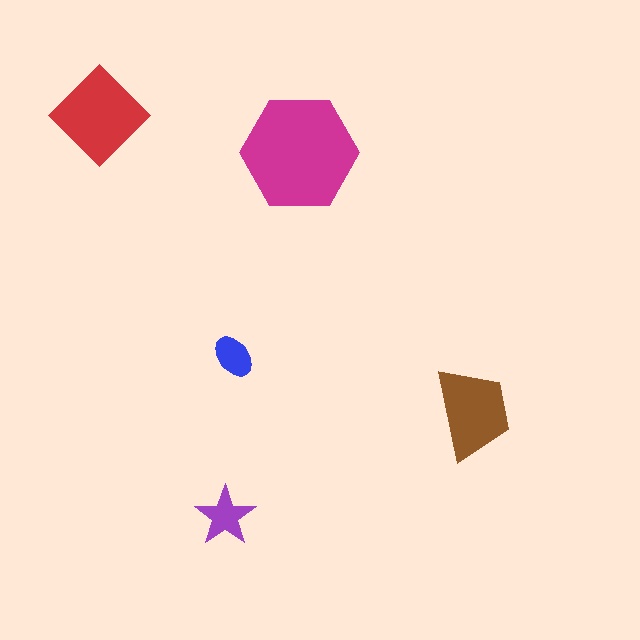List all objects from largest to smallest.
The magenta hexagon, the red diamond, the brown trapezoid, the purple star, the blue ellipse.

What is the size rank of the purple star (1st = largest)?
4th.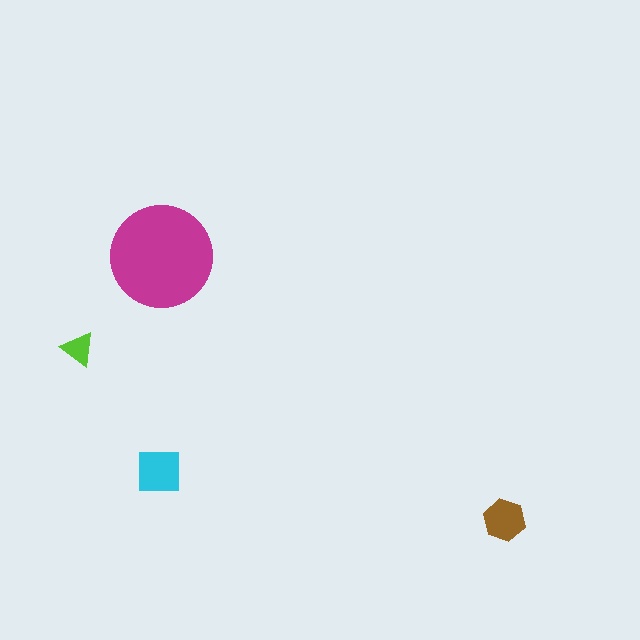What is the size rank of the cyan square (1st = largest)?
2nd.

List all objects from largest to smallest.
The magenta circle, the cyan square, the brown hexagon, the lime triangle.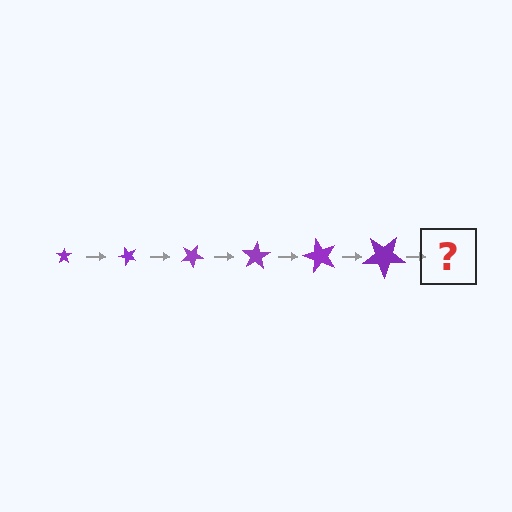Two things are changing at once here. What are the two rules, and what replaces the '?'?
The two rules are that the star grows larger each step and it rotates 50 degrees each step. The '?' should be a star, larger than the previous one and rotated 300 degrees from the start.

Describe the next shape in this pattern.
It should be a star, larger than the previous one and rotated 300 degrees from the start.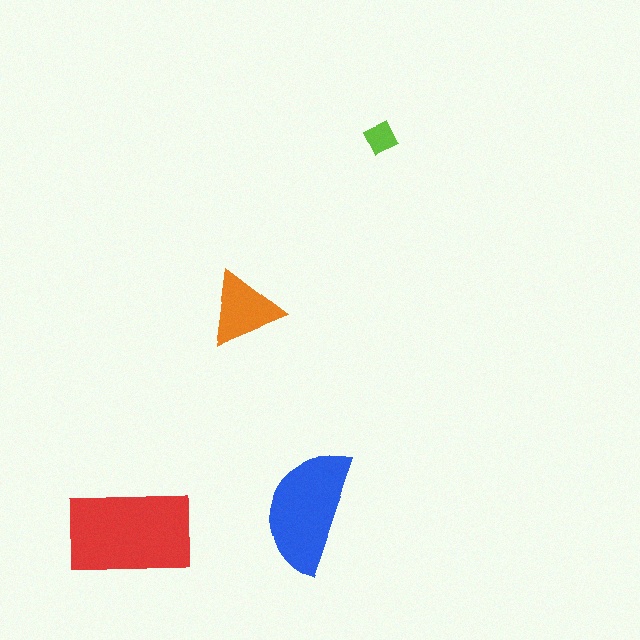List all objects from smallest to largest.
The lime diamond, the orange triangle, the blue semicircle, the red rectangle.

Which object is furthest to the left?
The red rectangle is leftmost.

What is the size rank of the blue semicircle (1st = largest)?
2nd.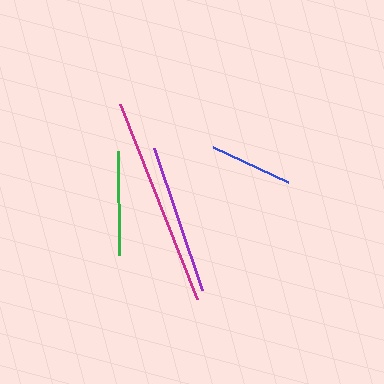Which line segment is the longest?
The magenta line is the longest at approximately 209 pixels.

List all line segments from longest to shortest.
From longest to shortest: magenta, purple, green, blue.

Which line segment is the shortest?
The blue line is the shortest at approximately 83 pixels.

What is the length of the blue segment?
The blue segment is approximately 83 pixels long.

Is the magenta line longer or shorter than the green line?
The magenta line is longer than the green line.